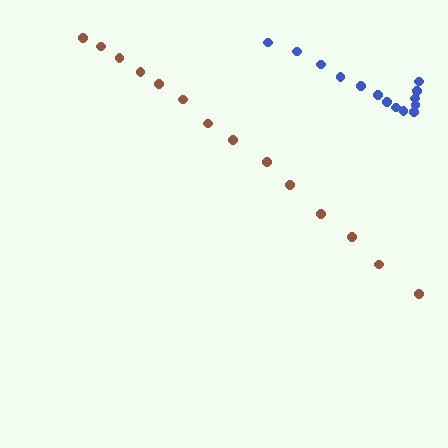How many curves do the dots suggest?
There are 2 distinct paths.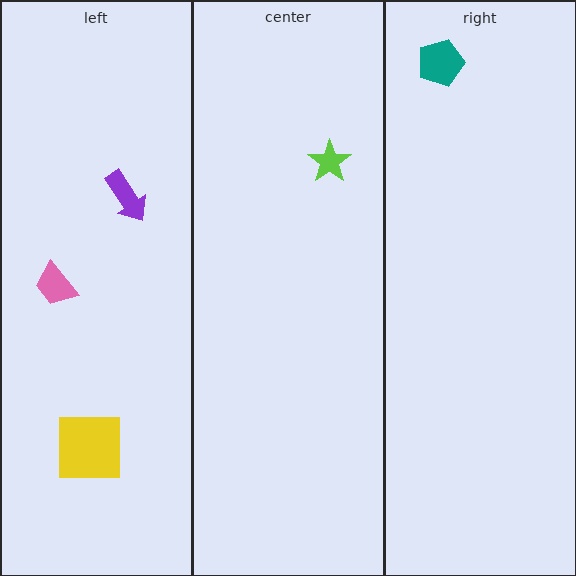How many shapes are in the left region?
3.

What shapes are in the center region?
The lime star.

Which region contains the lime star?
The center region.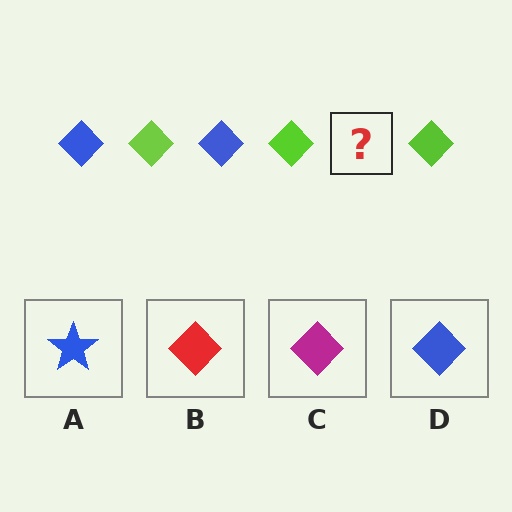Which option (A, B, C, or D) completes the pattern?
D.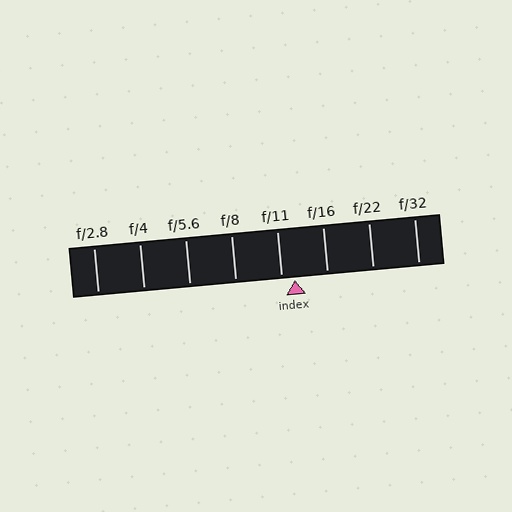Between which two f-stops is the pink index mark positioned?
The index mark is between f/11 and f/16.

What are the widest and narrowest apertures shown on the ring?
The widest aperture shown is f/2.8 and the narrowest is f/32.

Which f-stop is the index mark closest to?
The index mark is closest to f/11.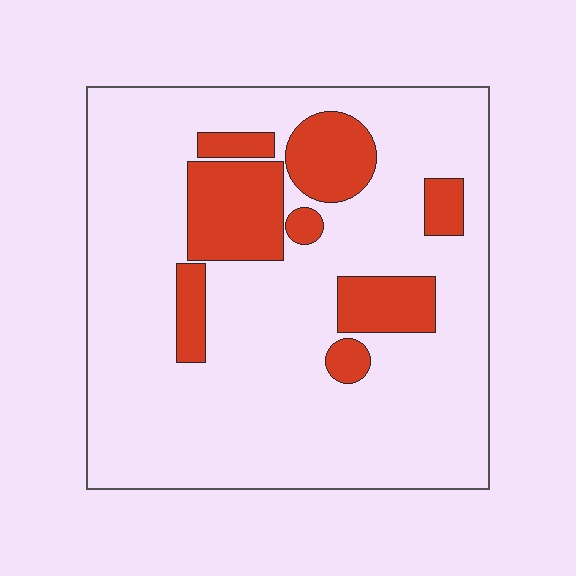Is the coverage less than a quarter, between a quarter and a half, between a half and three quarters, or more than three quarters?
Less than a quarter.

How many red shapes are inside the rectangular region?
8.